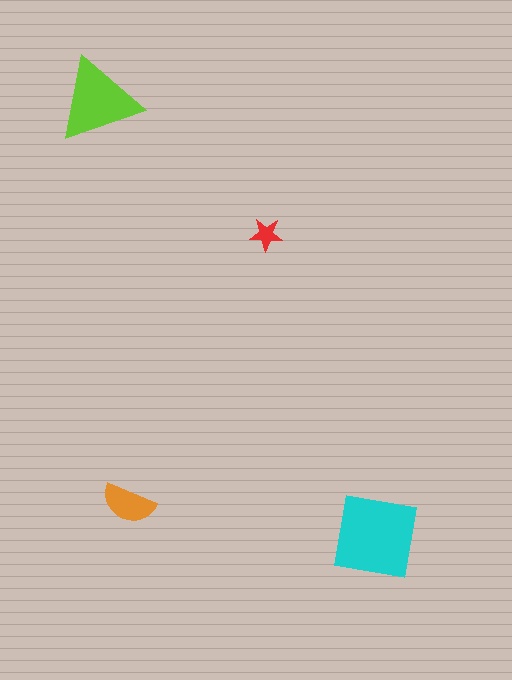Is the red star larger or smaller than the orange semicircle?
Smaller.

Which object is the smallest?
The red star.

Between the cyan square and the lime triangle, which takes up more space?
The cyan square.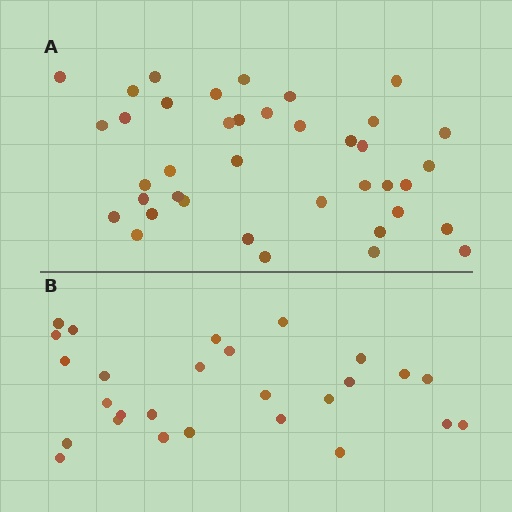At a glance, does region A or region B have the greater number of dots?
Region A (the top region) has more dots.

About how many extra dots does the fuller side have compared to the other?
Region A has roughly 12 or so more dots than region B.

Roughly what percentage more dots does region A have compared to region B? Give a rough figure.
About 45% more.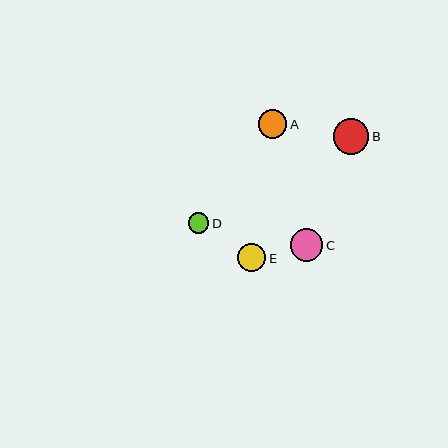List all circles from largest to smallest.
From largest to smallest: B, C, A, E, D.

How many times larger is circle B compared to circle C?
Circle B is approximately 1.1 times the size of circle C.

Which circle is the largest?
Circle B is the largest with a size of approximately 36 pixels.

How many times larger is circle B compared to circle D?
Circle B is approximately 1.7 times the size of circle D.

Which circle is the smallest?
Circle D is the smallest with a size of approximately 21 pixels.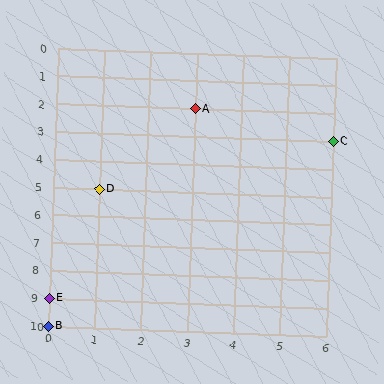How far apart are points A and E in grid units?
Points A and E are 3 columns and 7 rows apart (about 7.6 grid units diagonally).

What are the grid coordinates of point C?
Point C is at grid coordinates (6, 3).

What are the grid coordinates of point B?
Point B is at grid coordinates (0, 10).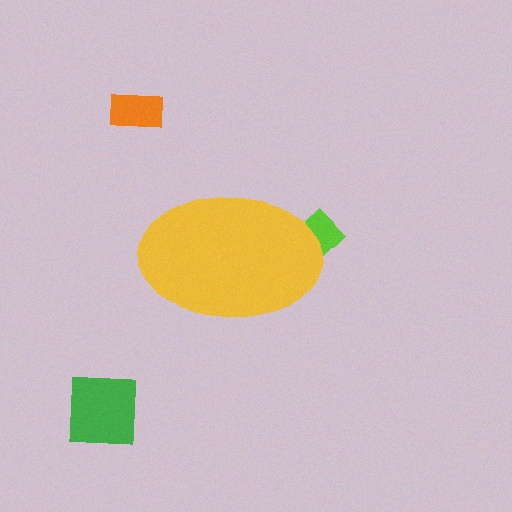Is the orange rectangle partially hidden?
No, the orange rectangle is fully visible.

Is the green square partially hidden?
No, the green square is fully visible.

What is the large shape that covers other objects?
A yellow ellipse.